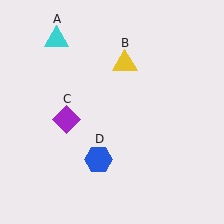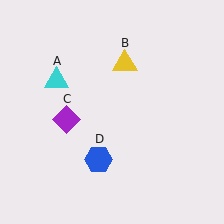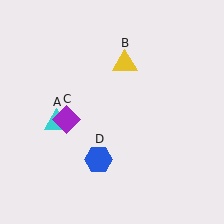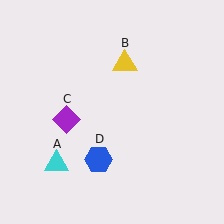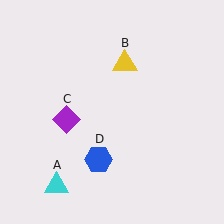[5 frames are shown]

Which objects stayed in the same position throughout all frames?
Yellow triangle (object B) and purple diamond (object C) and blue hexagon (object D) remained stationary.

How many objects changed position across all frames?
1 object changed position: cyan triangle (object A).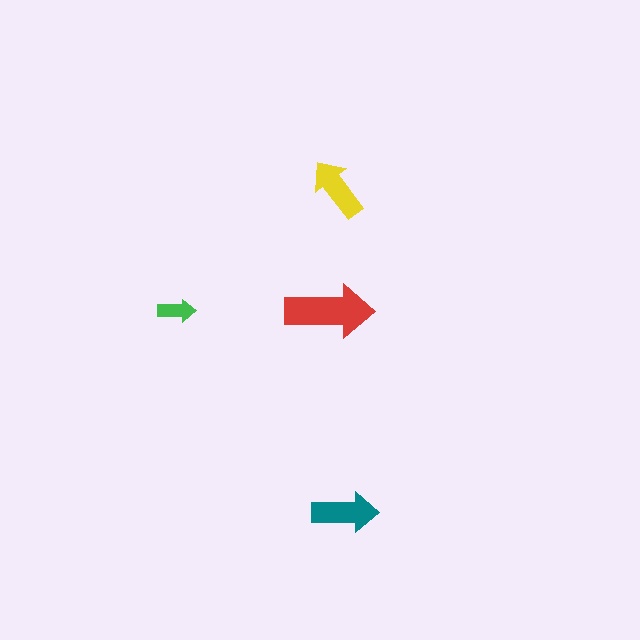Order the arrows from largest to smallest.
the red one, the teal one, the yellow one, the green one.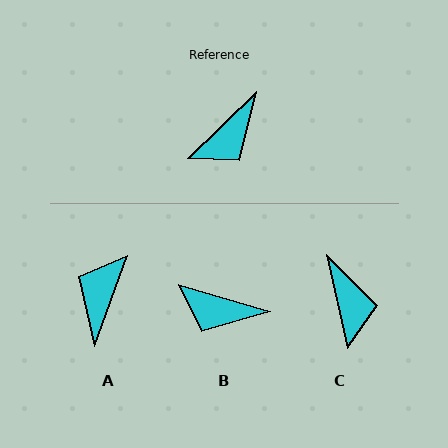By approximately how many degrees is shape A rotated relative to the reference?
Approximately 154 degrees clockwise.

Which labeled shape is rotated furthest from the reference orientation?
A, about 154 degrees away.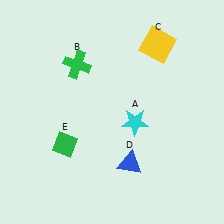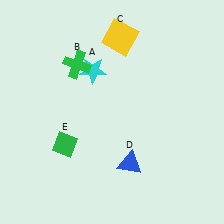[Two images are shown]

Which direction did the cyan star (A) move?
The cyan star (A) moved up.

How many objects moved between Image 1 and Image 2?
2 objects moved between the two images.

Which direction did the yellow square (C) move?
The yellow square (C) moved left.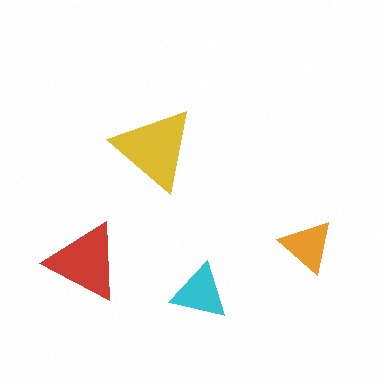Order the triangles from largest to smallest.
the yellow one, the red one, the cyan one, the orange one.